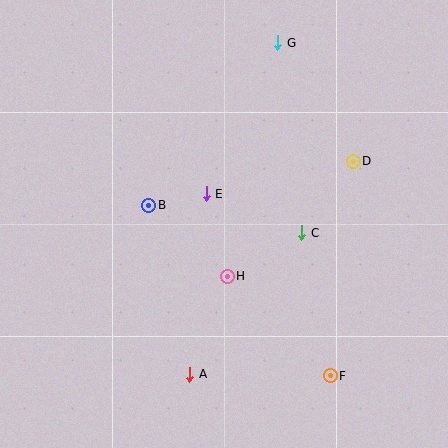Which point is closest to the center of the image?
Point E at (206, 194) is closest to the center.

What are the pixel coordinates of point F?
Point F is at (330, 376).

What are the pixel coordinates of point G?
Point G is at (278, 43).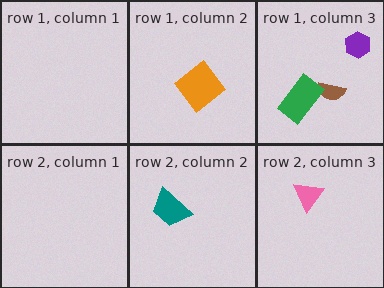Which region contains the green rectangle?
The row 1, column 3 region.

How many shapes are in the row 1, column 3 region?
3.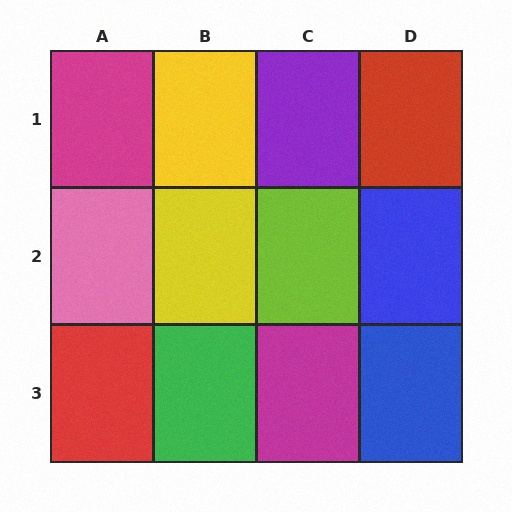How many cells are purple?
1 cell is purple.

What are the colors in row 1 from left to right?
Magenta, yellow, purple, red.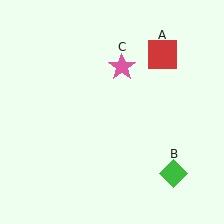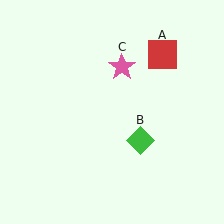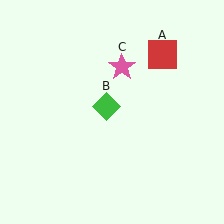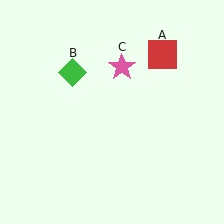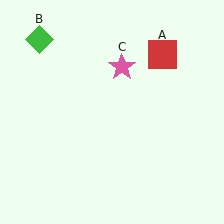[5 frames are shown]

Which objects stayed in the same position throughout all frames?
Red square (object A) and pink star (object C) remained stationary.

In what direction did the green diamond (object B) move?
The green diamond (object B) moved up and to the left.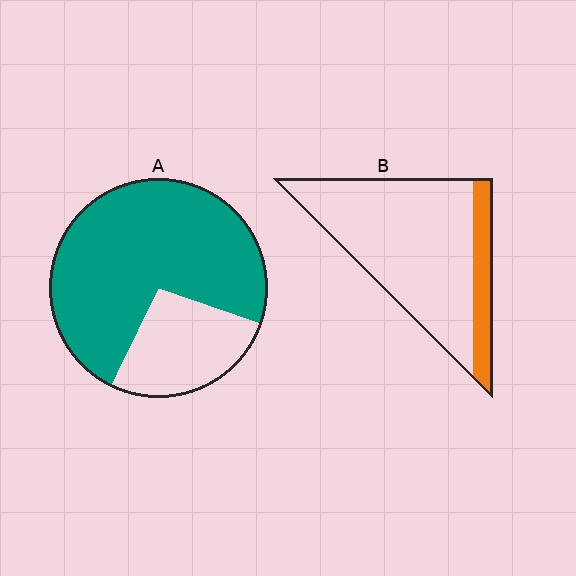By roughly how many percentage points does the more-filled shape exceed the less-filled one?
By roughly 55 percentage points (A over B).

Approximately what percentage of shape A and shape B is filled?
A is approximately 75% and B is approximately 15%.